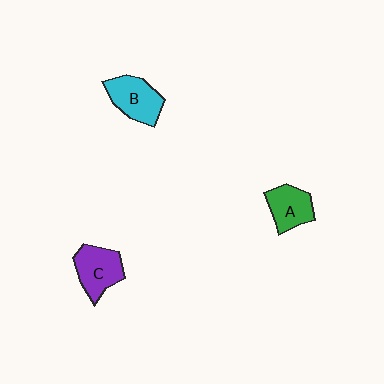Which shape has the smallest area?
Shape A (green).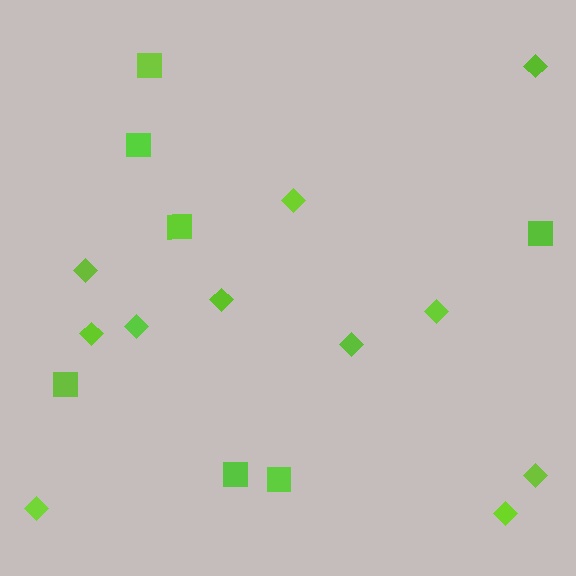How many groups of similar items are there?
There are 2 groups: one group of squares (7) and one group of diamonds (11).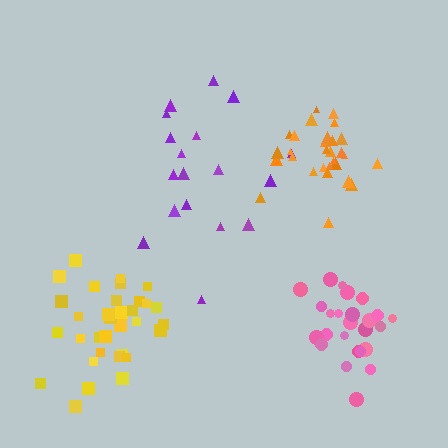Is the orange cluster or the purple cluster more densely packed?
Orange.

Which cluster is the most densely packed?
Orange.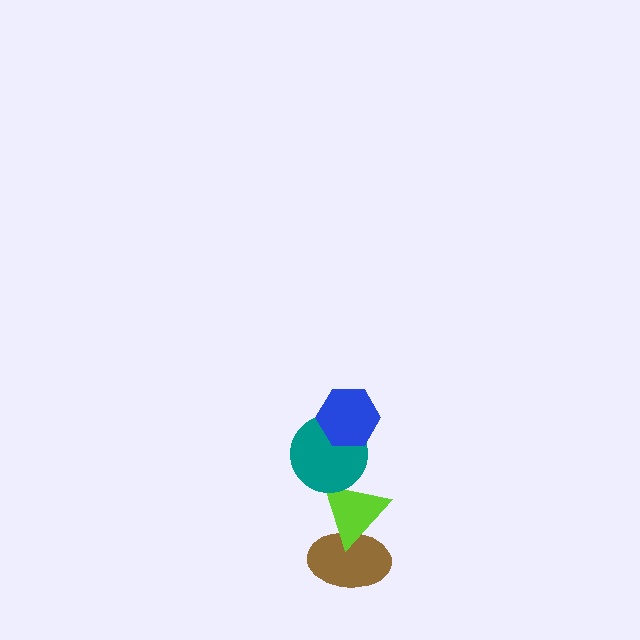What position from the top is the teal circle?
The teal circle is 2nd from the top.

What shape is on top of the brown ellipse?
The lime triangle is on top of the brown ellipse.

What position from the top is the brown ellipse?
The brown ellipse is 4th from the top.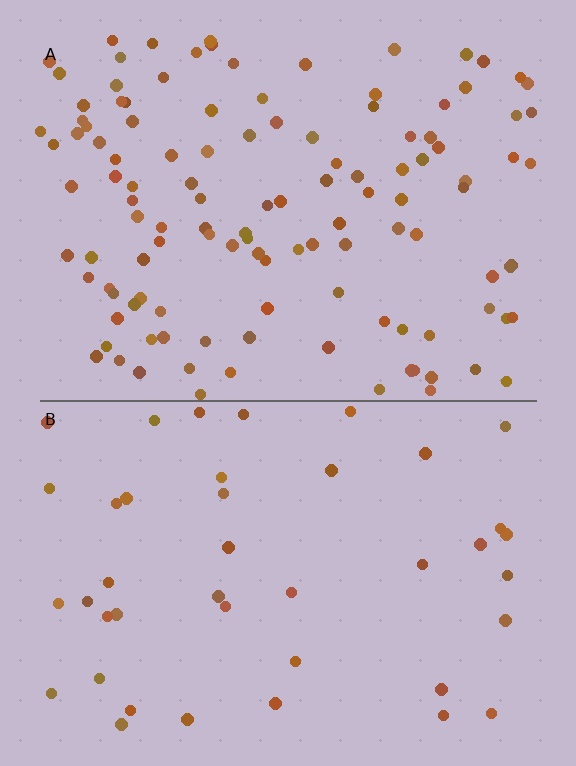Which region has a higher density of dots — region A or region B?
A (the top).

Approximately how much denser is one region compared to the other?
Approximately 2.8× — region A over region B.